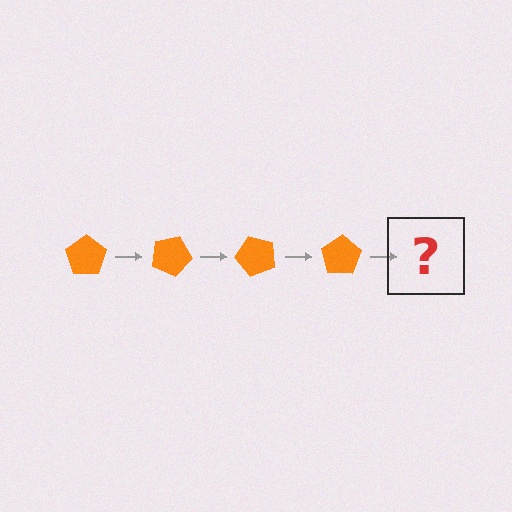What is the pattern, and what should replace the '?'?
The pattern is that the pentagon rotates 25 degrees each step. The '?' should be an orange pentagon rotated 100 degrees.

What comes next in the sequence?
The next element should be an orange pentagon rotated 100 degrees.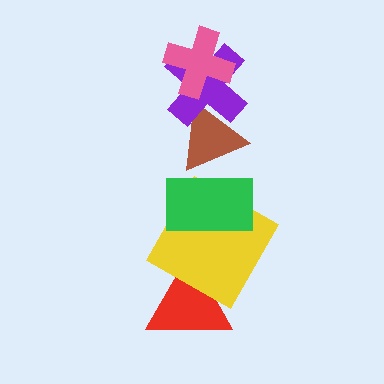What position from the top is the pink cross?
The pink cross is 1st from the top.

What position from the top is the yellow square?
The yellow square is 5th from the top.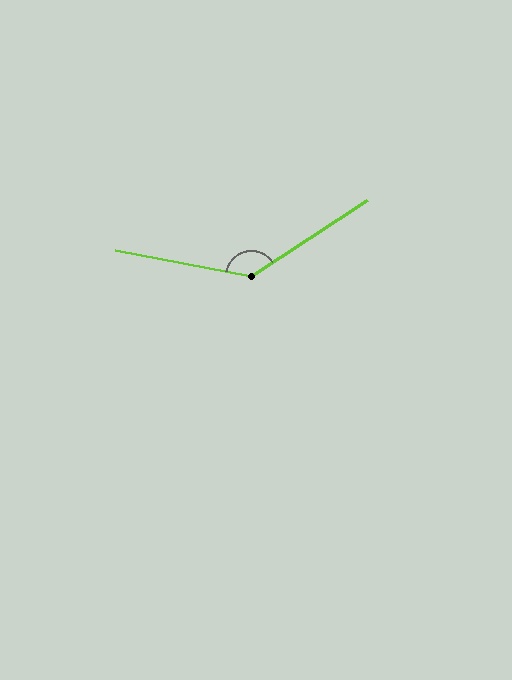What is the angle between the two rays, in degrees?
Approximately 136 degrees.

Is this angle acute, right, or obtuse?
It is obtuse.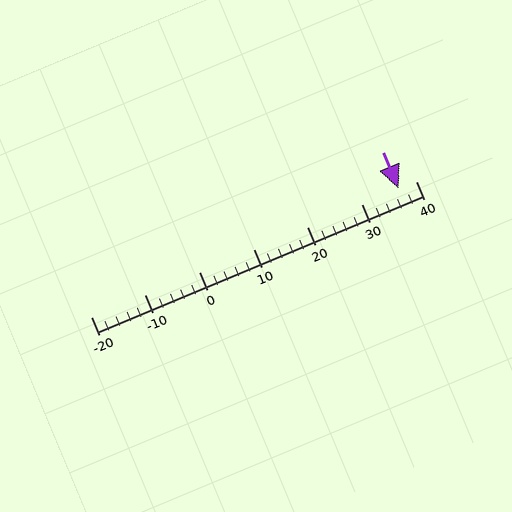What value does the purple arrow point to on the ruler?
The purple arrow points to approximately 37.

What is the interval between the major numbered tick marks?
The major tick marks are spaced 10 units apart.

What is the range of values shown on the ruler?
The ruler shows values from -20 to 40.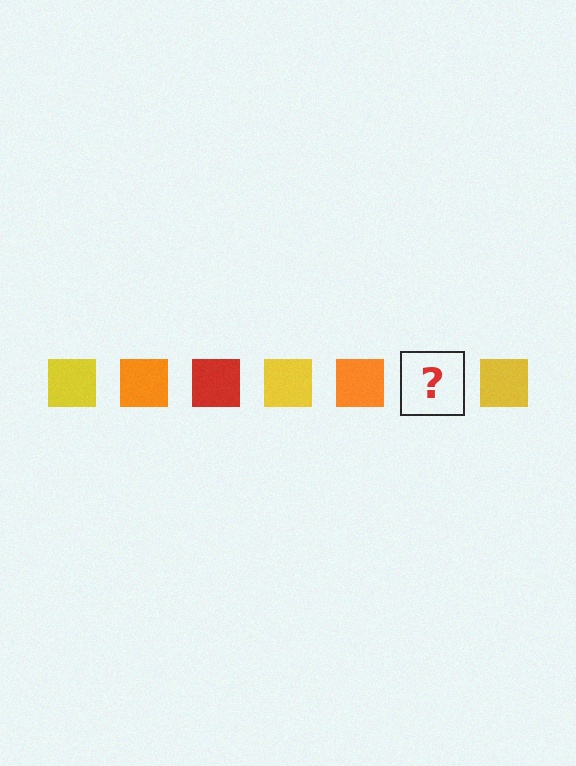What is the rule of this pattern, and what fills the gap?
The rule is that the pattern cycles through yellow, orange, red squares. The gap should be filled with a red square.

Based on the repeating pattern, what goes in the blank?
The blank should be a red square.